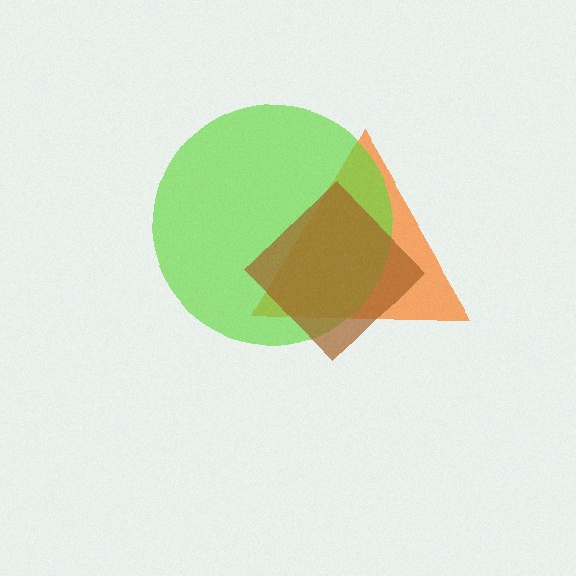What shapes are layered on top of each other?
The layered shapes are: an orange triangle, a lime circle, a brown diamond.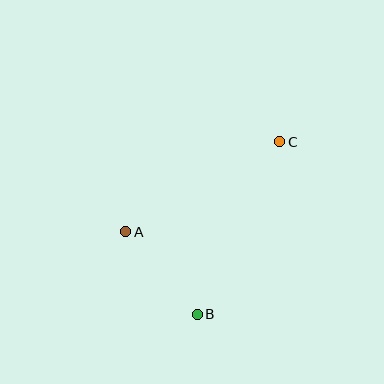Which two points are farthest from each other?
Points B and C are farthest from each other.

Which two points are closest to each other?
Points A and B are closest to each other.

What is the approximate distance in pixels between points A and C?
The distance between A and C is approximately 178 pixels.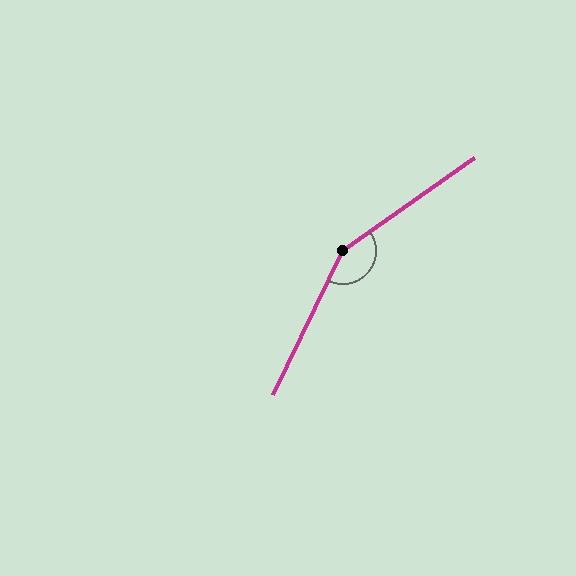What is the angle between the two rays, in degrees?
Approximately 151 degrees.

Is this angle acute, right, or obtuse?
It is obtuse.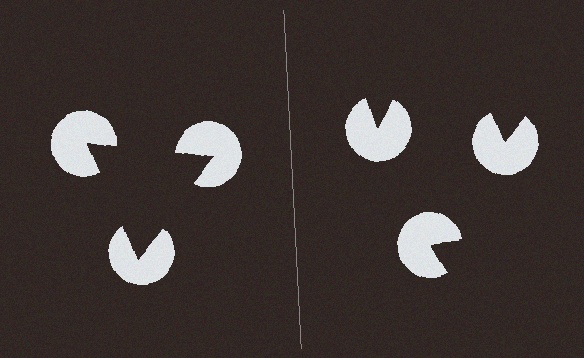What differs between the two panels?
The pac-man discs are positioned identically on both sides; only the wedge orientations differ. On the left they align to a triangle; on the right they are misaligned.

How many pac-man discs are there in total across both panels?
6 — 3 on each side.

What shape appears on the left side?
An illusory triangle.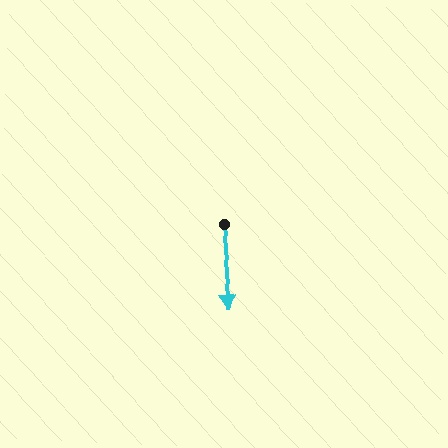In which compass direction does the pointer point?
South.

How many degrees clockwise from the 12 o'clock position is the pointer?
Approximately 175 degrees.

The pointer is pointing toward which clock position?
Roughly 6 o'clock.